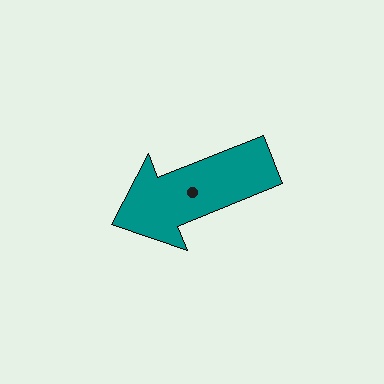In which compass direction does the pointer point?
West.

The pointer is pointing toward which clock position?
Roughly 8 o'clock.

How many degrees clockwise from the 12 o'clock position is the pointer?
Approximately 248 degrees.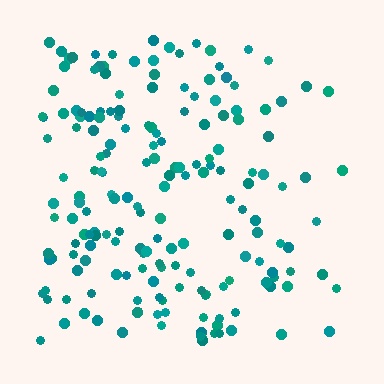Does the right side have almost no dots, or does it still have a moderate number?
Still a moderate number, just noticeably fewer than the left.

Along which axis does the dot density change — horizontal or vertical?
Horizontal.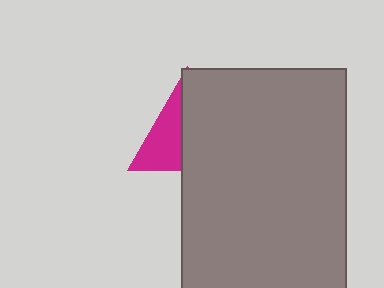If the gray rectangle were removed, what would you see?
You would see the complete magenta triangle.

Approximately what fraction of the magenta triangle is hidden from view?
Roughly 59% of the magenta triangle is hidden behind the gray rectangle.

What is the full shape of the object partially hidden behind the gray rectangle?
The partially hidden object is a magenta triangle.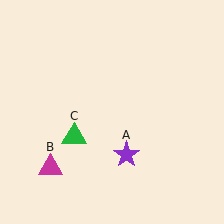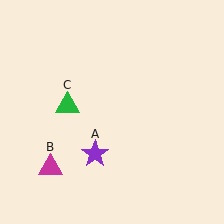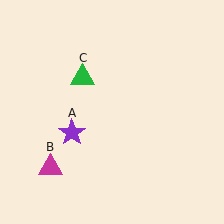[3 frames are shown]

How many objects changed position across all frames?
2 objects changed position: purple star (object A), green triangle (object C).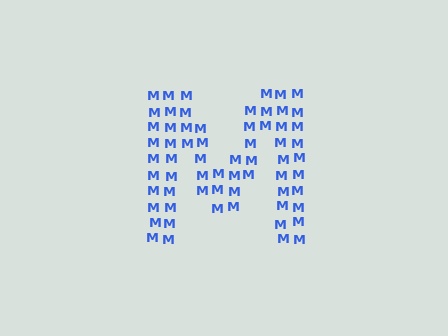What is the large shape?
The large shape is the letter M.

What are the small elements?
The small elements are letter M's.